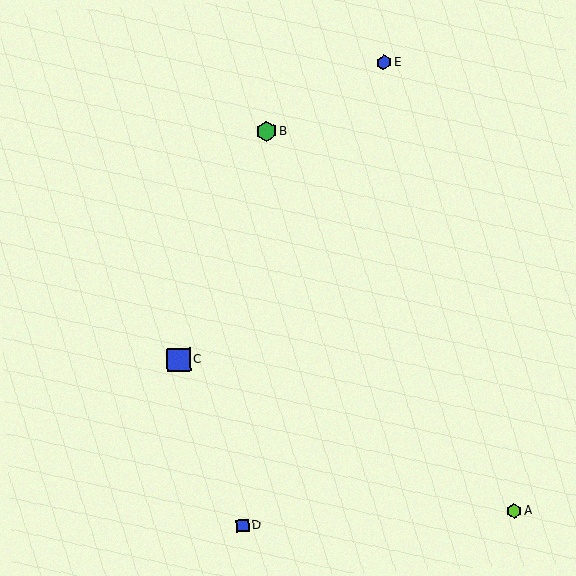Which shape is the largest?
The blue square (labeled C) is the largest.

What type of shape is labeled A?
Shape A is a lime hexagon.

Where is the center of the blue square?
The center of the blue square is at (179, 360).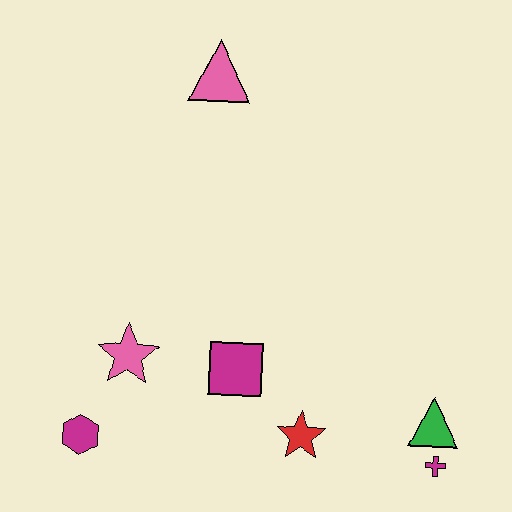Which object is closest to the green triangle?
The magenta cross is closest to the green triangle.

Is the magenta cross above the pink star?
No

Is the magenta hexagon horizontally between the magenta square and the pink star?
No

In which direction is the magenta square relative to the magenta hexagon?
The magenta square is to the right of the magenta hexagon.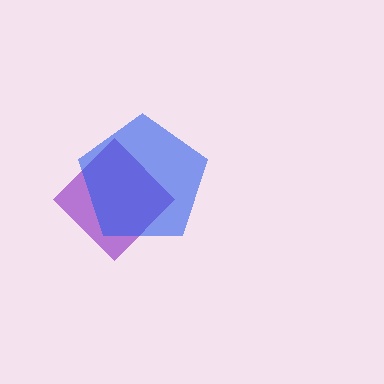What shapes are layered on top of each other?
The layered shapes are: a purple diamond, a blue pentagon.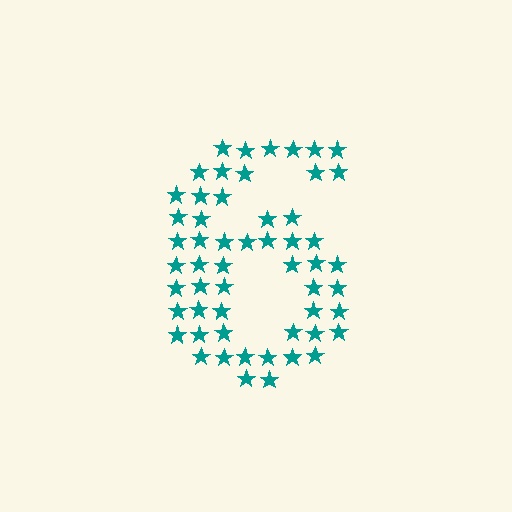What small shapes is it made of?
It is made of small stars.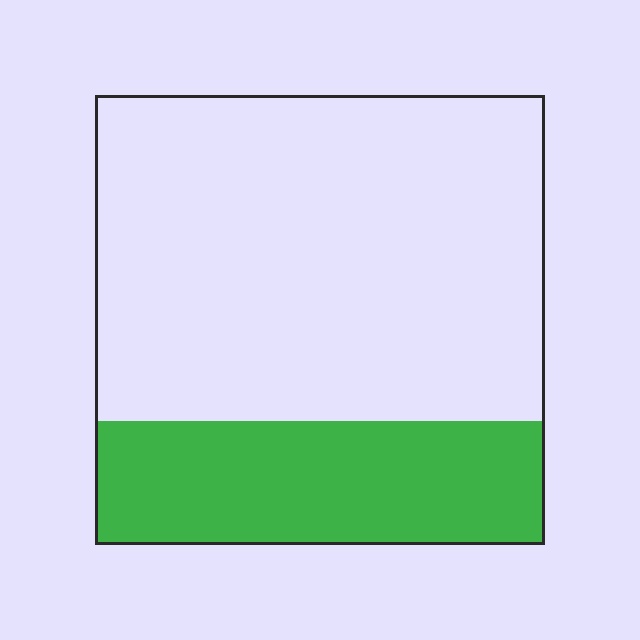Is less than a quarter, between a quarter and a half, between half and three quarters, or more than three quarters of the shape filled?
Between a quarter and a half.